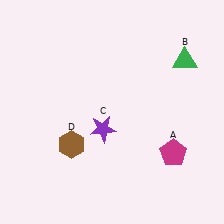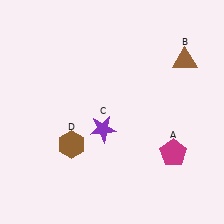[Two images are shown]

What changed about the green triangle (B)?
In Image 1, B is green. In Image 2, it changed to brown.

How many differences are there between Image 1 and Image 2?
There is 1 difference between the two images.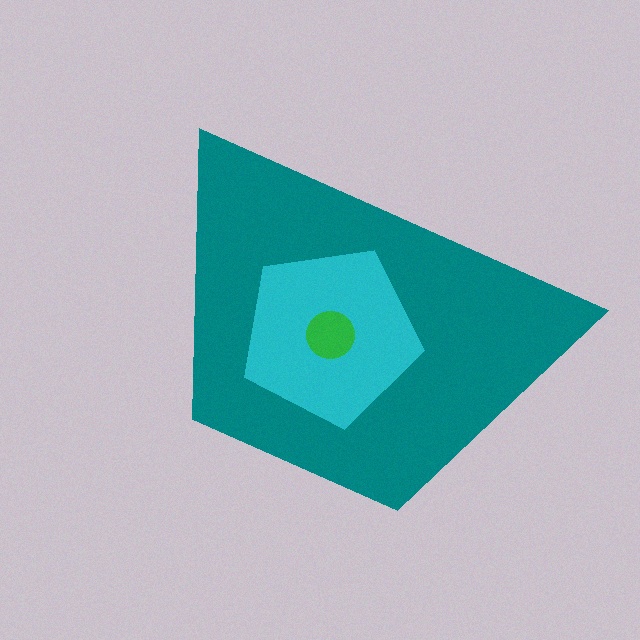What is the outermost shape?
The teal trapezoid.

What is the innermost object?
The green circle.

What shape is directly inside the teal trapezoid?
The cyan pentagon.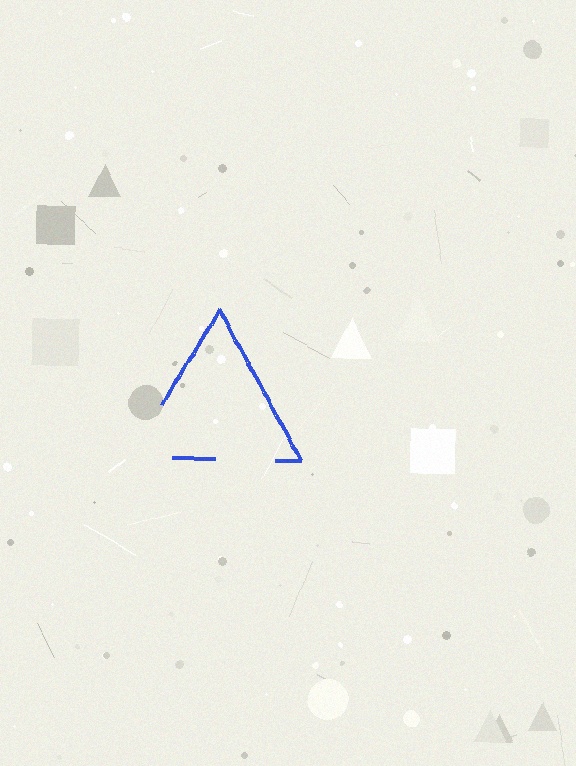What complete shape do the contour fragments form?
The contour fragments form a triangle.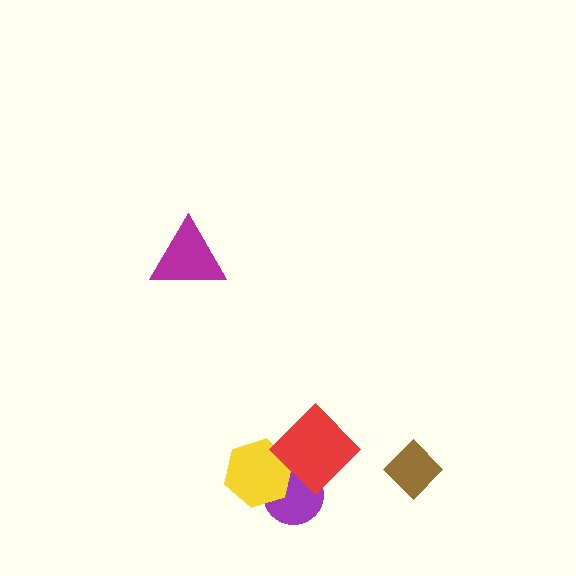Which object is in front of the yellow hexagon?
The red diamond is in front of the yellow hexagon.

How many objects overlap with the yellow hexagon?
2 objects overlap with the yellow hexagon.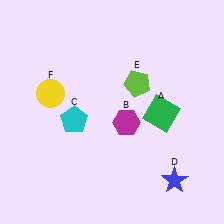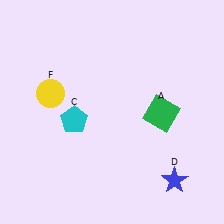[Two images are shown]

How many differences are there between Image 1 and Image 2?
There are 2 differences between the two images.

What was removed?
The magenta hexagon (B), the lime pentagon (E) were removed in Image 2.